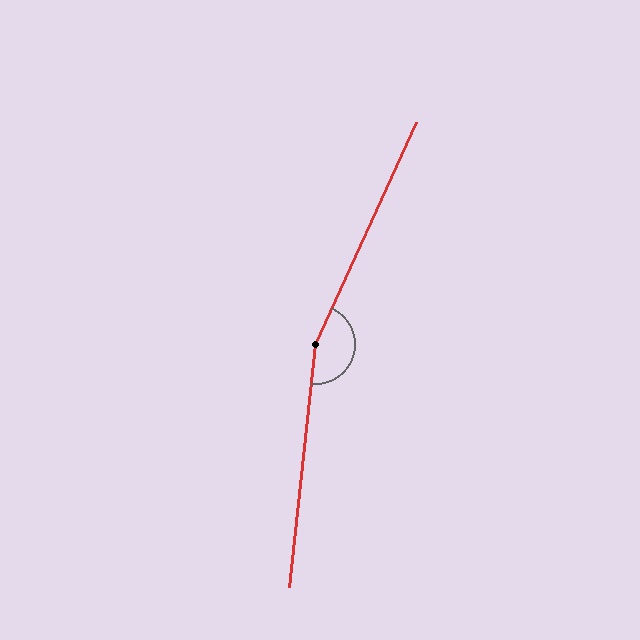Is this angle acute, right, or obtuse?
It is obtuse.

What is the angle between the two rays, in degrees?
Approximately 162 degrees.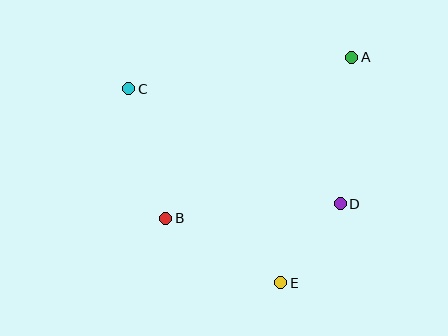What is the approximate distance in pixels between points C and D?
The distance between C and D is approximately 241 pixels.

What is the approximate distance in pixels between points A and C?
The distance between A and C is approximately 225 pixels.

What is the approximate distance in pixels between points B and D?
The distance between B and D is approximately 175 pixels.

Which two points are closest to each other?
Points D and E are closest to each other.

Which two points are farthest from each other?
Points C and E are farthest from each other.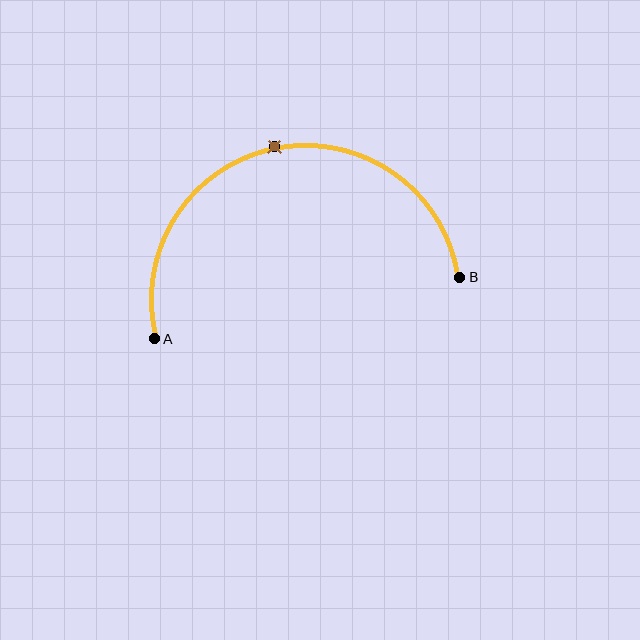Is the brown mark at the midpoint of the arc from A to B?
Yes. The brown mark lies on the arc at equal arc-length from both A and B — it is the arc midpoint.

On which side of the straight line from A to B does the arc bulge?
The arc bulges above the straight line connecting A and B.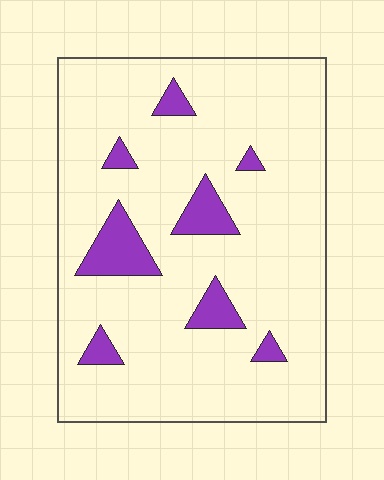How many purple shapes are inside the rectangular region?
8.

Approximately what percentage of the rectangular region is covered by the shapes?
Approximately 10%.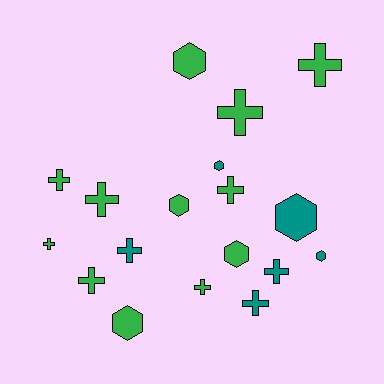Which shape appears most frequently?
Cross, with 11 objects.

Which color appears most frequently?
Green, with 12 objects.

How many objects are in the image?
There are 18 objects.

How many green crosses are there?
There are 8 green crosses.